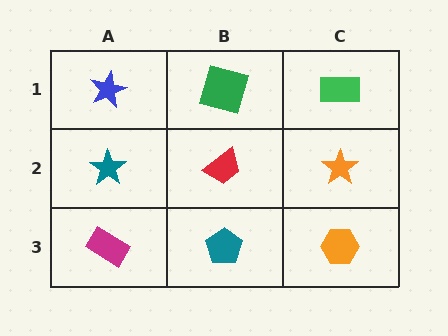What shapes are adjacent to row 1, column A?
A teal star (row 2, column A), a green square (row 1, column B).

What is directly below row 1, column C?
An orange star.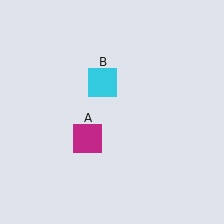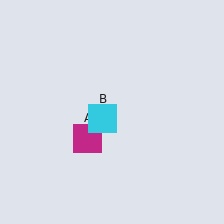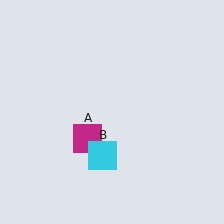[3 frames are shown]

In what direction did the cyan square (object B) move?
The cyan square (object B) moved down.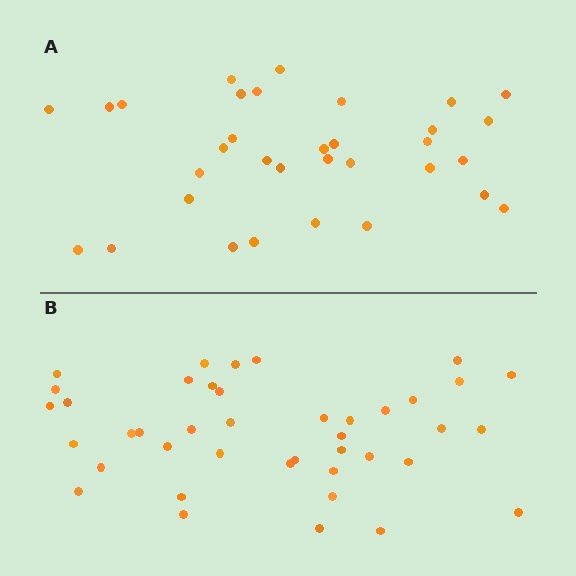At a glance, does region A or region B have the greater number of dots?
Region B (the bottom region) has more dots.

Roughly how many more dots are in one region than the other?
Region B has roughly 8 or so more dots than region A.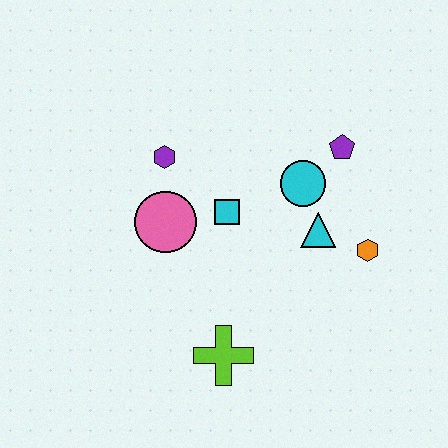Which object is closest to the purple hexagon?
The pink circle is closest to the purple hexagon.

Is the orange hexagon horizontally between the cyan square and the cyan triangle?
No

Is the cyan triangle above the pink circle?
No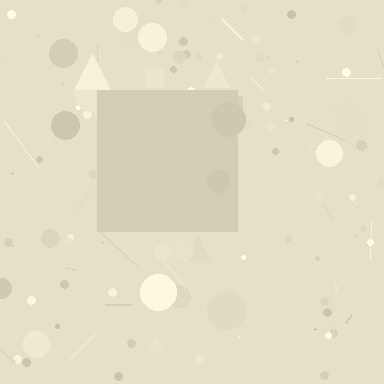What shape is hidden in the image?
A square is hidden in the image.